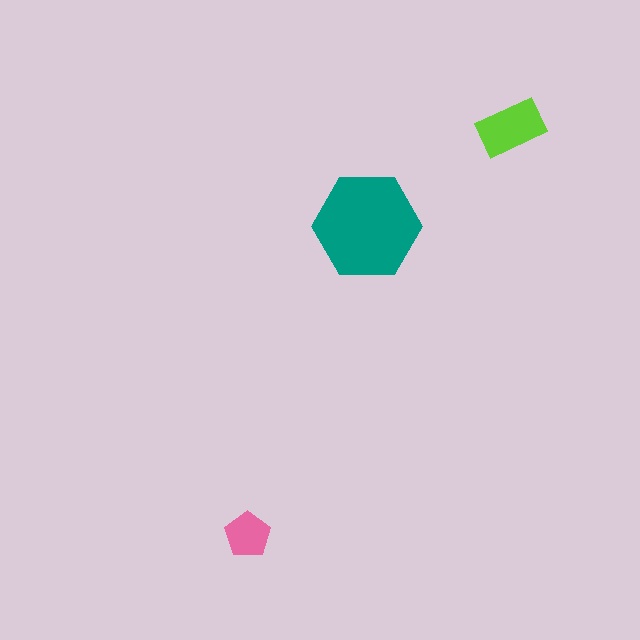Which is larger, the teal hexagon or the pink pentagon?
The teal hexagon.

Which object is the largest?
The teal hexagon.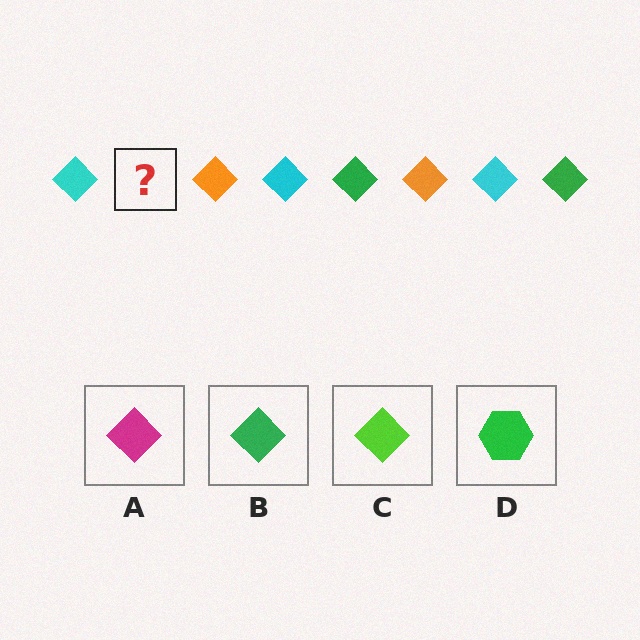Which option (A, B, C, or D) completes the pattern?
B.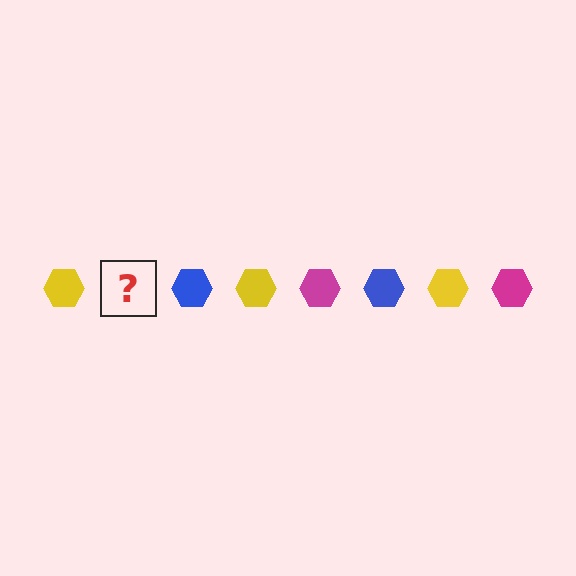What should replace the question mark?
The question mark should be replaced with a magenta hexagon.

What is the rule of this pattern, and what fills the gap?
The rule is that the pattern cycles through yellow, magenta, blue hexagons. The gap should be filled with a magenta hexagon.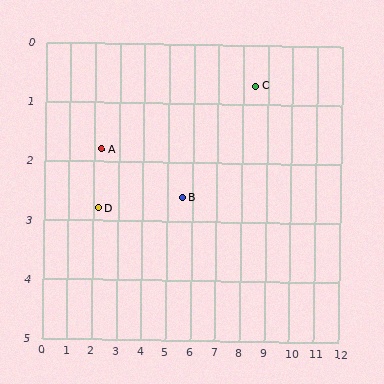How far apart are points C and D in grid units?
Points C and D are about 6.6 grid units apart.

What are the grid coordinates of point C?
Point C is at approximately (8.5, 0.7).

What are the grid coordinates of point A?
Point A is at approximately (2.3, 1.8).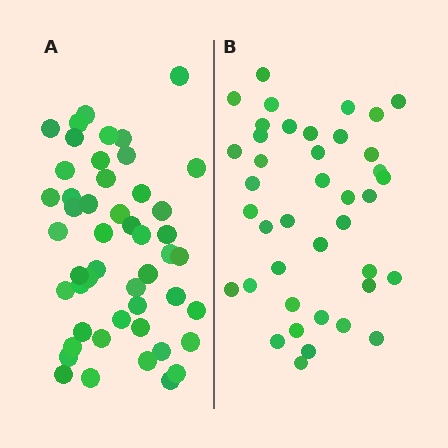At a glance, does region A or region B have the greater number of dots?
Region A (the left region) has more dots.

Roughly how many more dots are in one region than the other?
Region A has roughly 8 or so more dots than region B.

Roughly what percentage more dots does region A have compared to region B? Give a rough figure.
About 20% more.